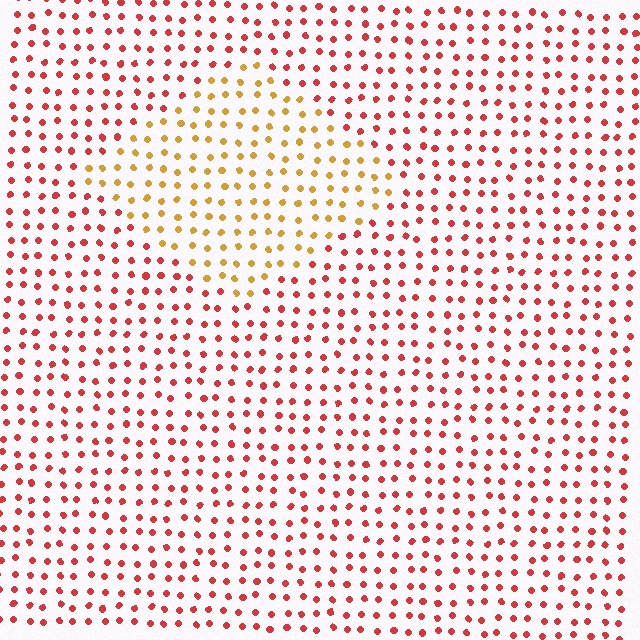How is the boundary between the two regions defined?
The boundary is defined purely by a slight shift in hue (about 44 degrees). Spacing, size, and orientation are identical on both sides.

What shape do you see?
I see a diamond.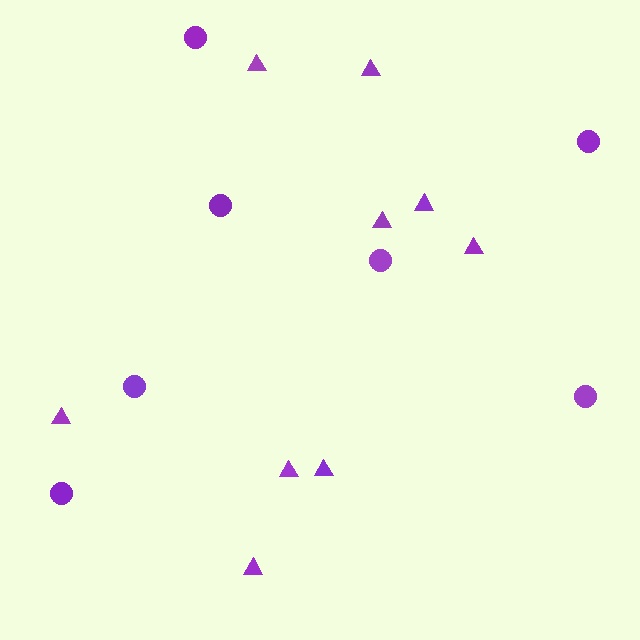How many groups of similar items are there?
There are 2 groups: one group of circles (7) and one group of triangles (9).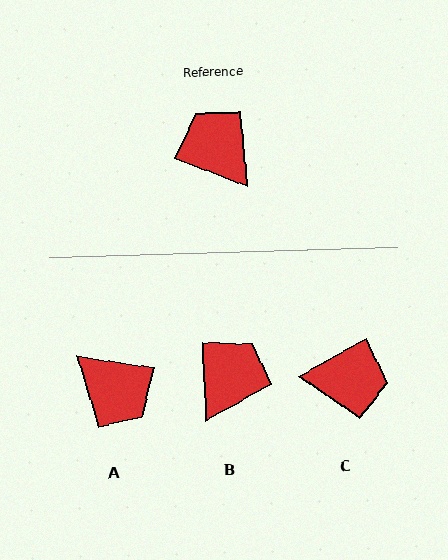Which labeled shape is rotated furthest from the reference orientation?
A, about 168 degrees away.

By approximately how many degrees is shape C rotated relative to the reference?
Approximately 130 degrees clockwise.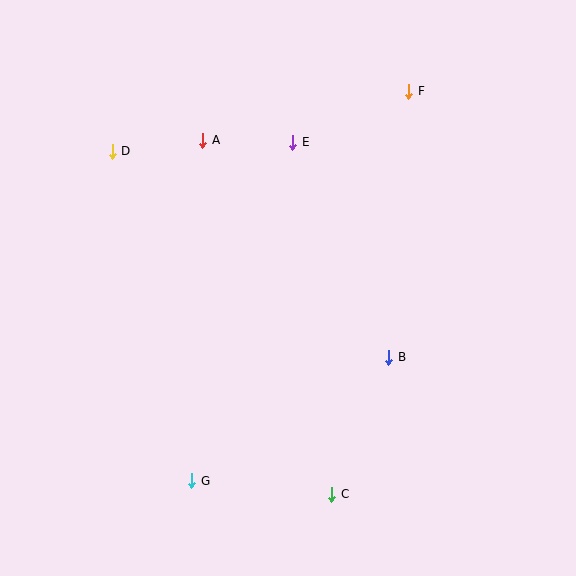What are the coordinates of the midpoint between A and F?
The midpoint between A and F is at (306, 116).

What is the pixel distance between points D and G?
The distance between D and G is 339 pixels.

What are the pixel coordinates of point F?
Point F is at (409, 91).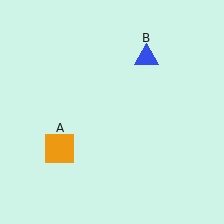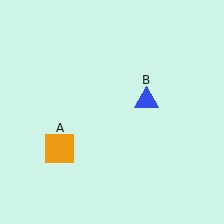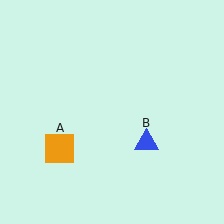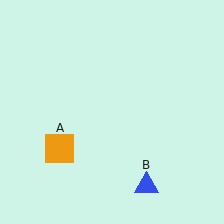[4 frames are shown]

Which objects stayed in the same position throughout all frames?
Orange square (object A) remained stationary.